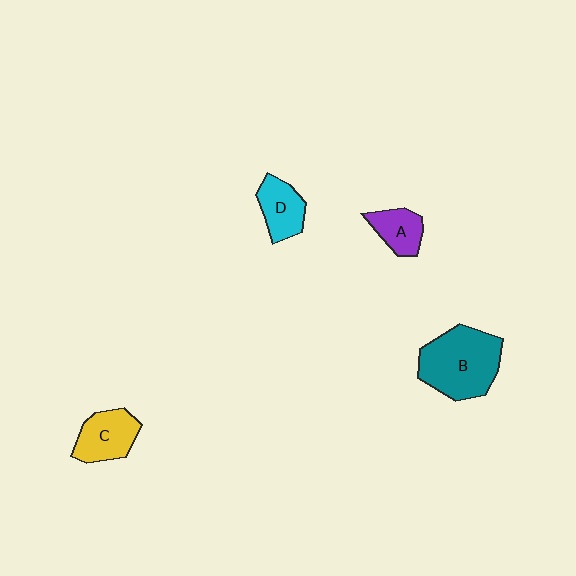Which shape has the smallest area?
Shape A (purple).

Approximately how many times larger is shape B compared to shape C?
Approximately 1.8 times.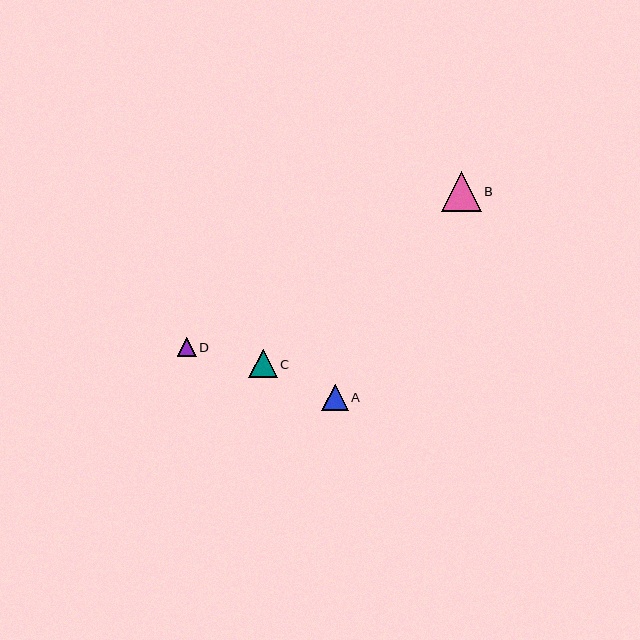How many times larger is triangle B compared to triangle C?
Triangle B is approximately 1.4 times the size of triangle C.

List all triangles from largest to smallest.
From largest to smallest: B, C, A, D.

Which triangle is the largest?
Triangle B is the largest with a size of approximately 40 pixels.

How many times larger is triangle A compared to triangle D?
Triangle A is approximately 1.4 times the size of triangle D.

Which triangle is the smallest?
Triangle D is the smallest with a size of approximately 19 pixels.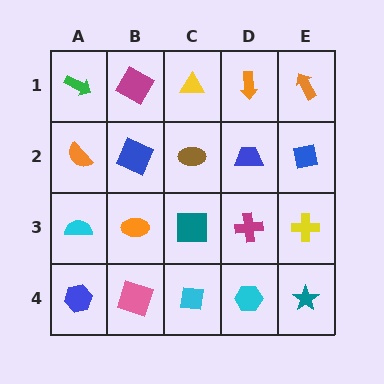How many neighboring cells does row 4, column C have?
3.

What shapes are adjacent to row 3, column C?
A brown ellipse (row 2, column C), a cyan square (row 4, column C), an orange ellipse (row 3, column B), a magenta cross (row 3, column D).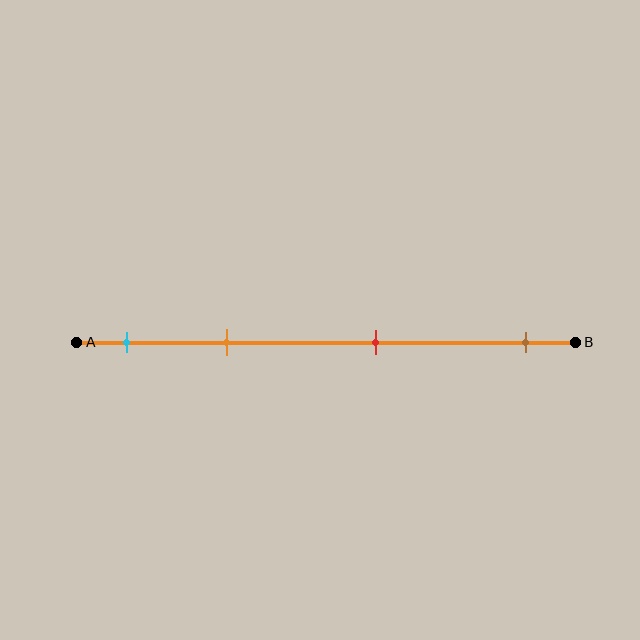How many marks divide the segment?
There are 4 marks dividing the segment.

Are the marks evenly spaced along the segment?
No, the marks are not evenly spaced.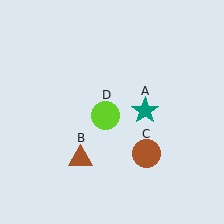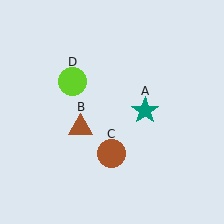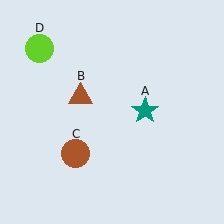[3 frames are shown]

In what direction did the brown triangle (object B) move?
The brown triangle (object B) moved up.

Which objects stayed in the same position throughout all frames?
Teal star (object A) remained stationary.